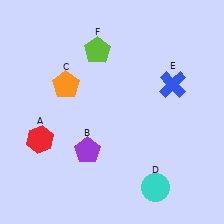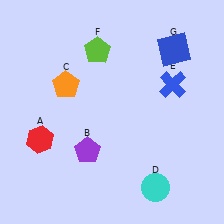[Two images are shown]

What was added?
A blue square (G) was added in Image 2.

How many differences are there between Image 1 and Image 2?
There is 1 difference between the two images.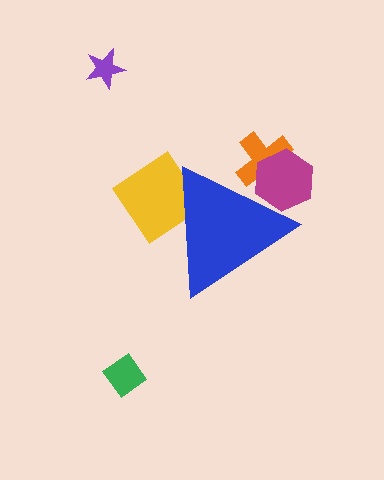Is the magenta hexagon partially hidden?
Yes, the magenta hexagon is partially hidden behind the blue triangle.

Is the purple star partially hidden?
No, the purple star is fully visible.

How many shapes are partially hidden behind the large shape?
3 shapes are partially hidden.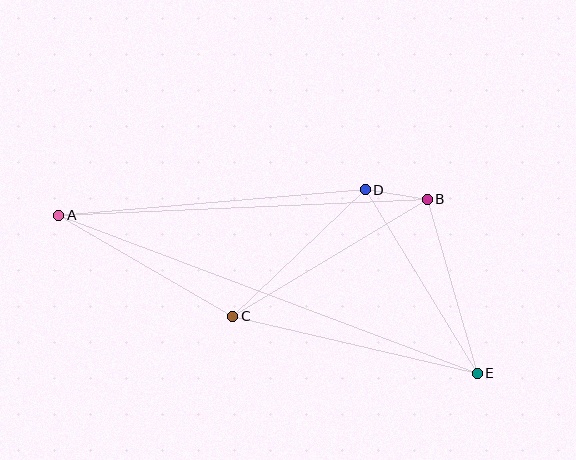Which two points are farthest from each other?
Points A and E are farthest from each other.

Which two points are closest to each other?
Points B and D are closest to each other.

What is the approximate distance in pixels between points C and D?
The distance between C and D is approximately 183 pixels.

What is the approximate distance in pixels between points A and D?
The distance between A and D is approximately 308 pixels.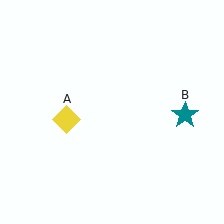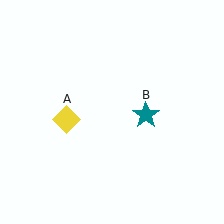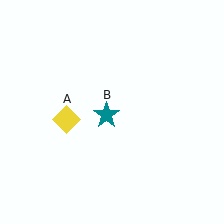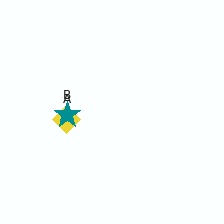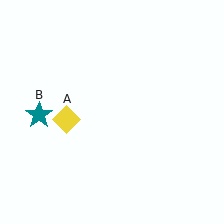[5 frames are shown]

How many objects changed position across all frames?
1 object changed position: teal star (object B).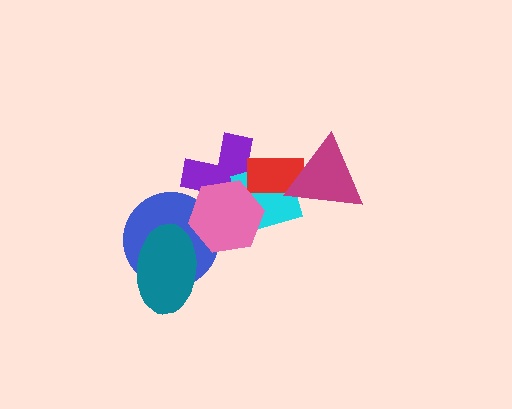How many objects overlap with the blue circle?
3 objects overlap with the blue circle.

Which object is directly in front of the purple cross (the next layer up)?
The cyan diamond is directly in front of the purple cross.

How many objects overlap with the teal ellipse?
1 object overlaps with the teal ellipse.